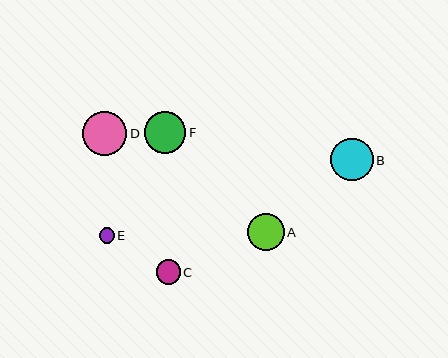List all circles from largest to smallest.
From largest to smallest: D, B, F, A, C, E.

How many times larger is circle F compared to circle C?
Circle F is approximately 1.7 times the size of circle C.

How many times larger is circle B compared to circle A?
Circle B is approximately 1.1 times the size of circle A.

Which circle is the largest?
Circle D is the largest with a size of approximately 44 pixels.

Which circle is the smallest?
Circle E is the smallest with a size of approximately 15 pixels.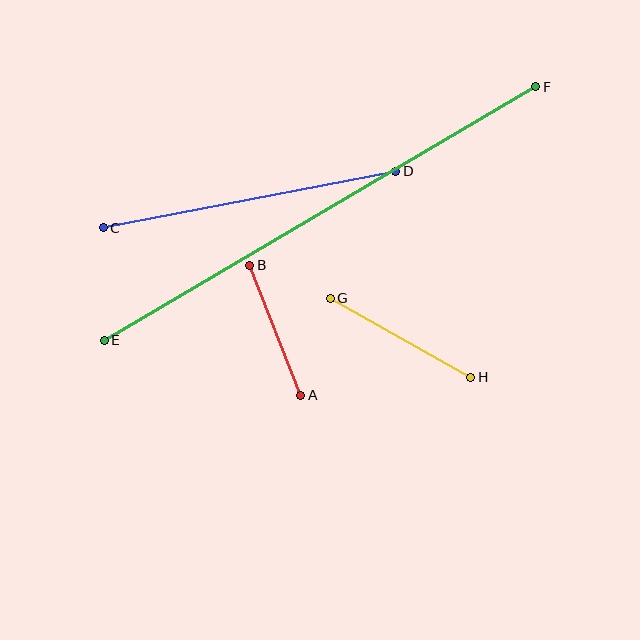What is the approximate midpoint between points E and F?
The midpoint is at approximately (320, 213) pixels.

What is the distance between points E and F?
The distance is approximately 500 pixels.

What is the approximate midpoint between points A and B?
The midpoint is at approximately (275, 330) pixels.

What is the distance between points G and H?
The distance is approximately 161 pixels.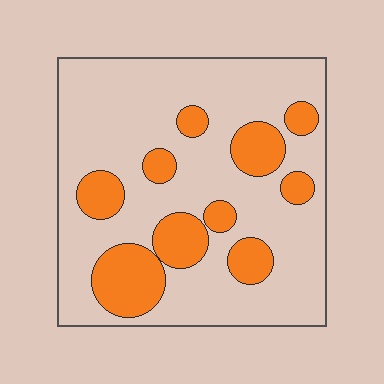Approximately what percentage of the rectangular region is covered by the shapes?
Approximately 25%.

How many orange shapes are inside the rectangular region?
10.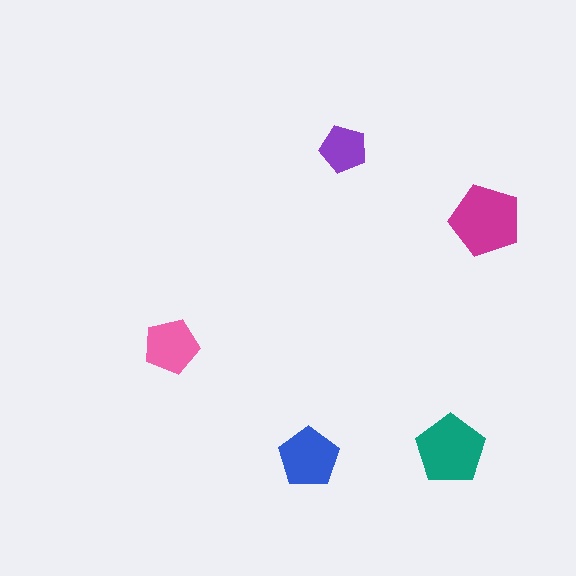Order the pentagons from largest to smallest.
the magenta one, the teal one, the blue one, the pink one, the purple one.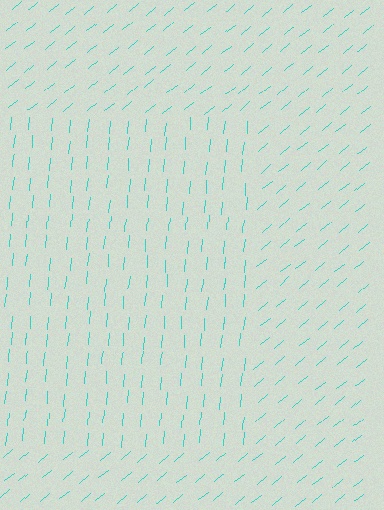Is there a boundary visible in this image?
Yes, there is a texture boundary formed by a change in line orientation.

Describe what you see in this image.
The image is filled with small cyan line segments. A rectangle region in the image has lines oriented differently from the surrounding lines, creating a visible texture boundary.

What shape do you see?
I see a rectangle.